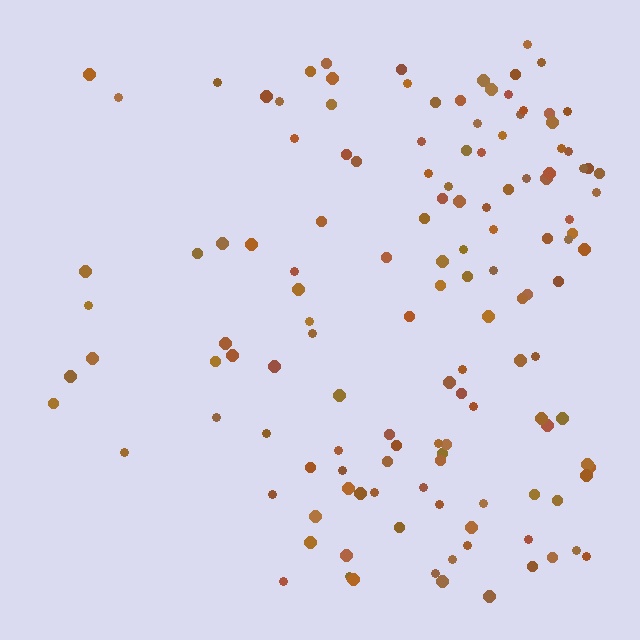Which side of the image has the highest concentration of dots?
The right.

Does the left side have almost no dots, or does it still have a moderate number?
Still a moderate number, just noticeably fewer than the right.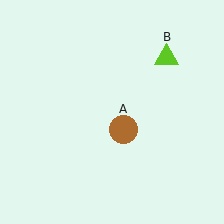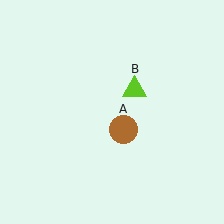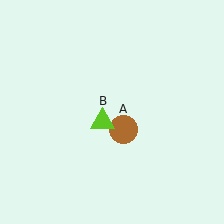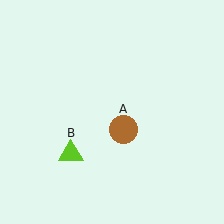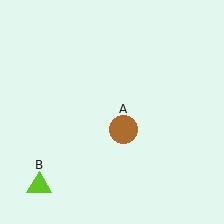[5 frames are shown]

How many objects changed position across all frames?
1 object changed position: lime triangle (object B).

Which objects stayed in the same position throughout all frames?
Brown circle (object A) remained stationary.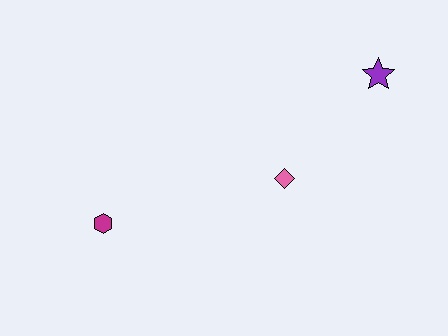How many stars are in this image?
There is 1 star.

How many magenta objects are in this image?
There is 1 magenta object.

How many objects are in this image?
There are 3 objects.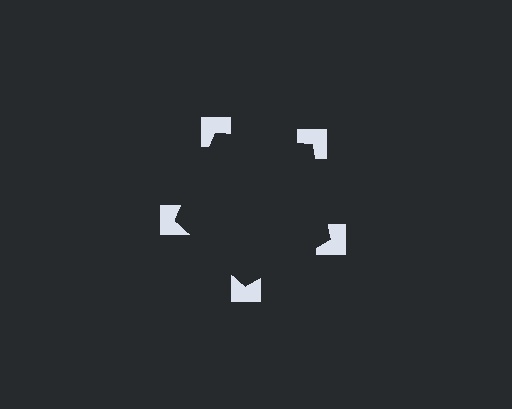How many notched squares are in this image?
There are 5 — one at each vertex of the illusory pentagon.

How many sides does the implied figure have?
5 sides.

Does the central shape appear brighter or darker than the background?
It typically appears slightly darker than the background, even though no actual brightness change is drawn.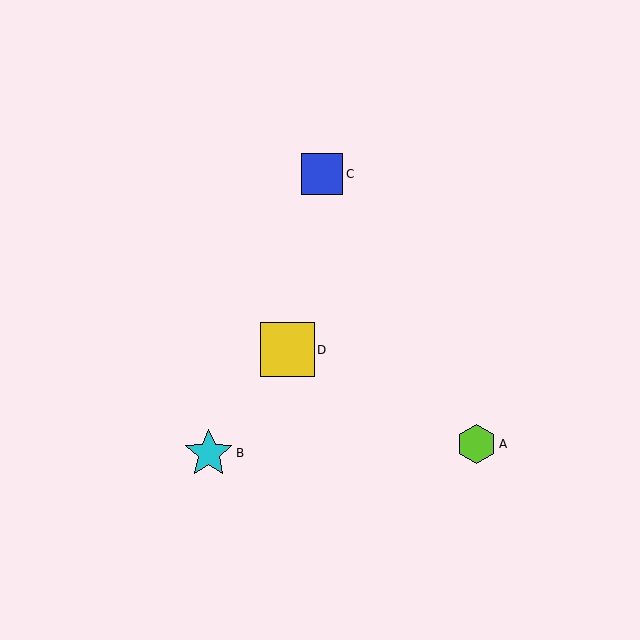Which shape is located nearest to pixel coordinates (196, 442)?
The cyan star (labeled B) at (209, 453) is nearest to that location.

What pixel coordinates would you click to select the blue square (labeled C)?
Click at (322, 174) to select the blue square C.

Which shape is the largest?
The yellow square (labeled D) is the largest.